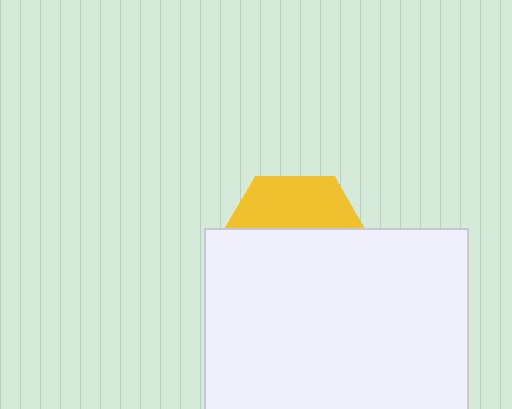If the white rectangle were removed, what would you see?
You would see the complete yellow hexagon.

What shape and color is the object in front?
The object in front is a white rectangle.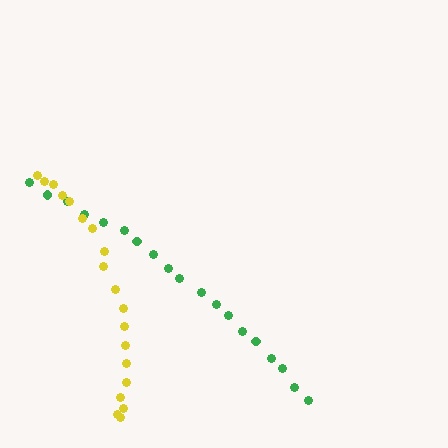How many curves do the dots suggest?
There are 2 distinct paths.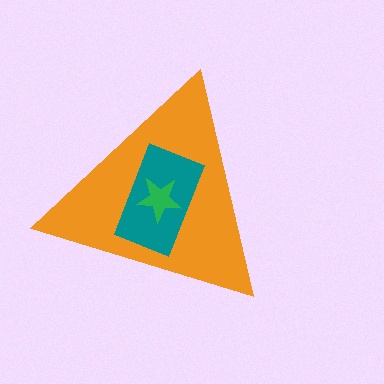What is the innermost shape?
The green star.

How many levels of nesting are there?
3.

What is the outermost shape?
The orange triangle.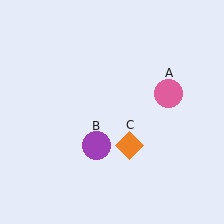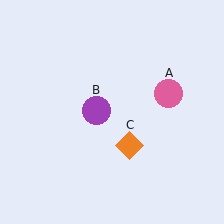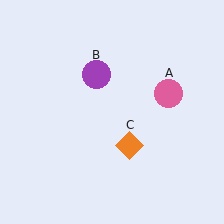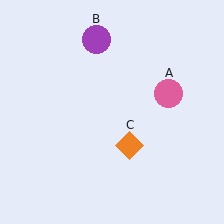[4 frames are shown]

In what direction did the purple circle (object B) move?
The purple circle (object B) moved up.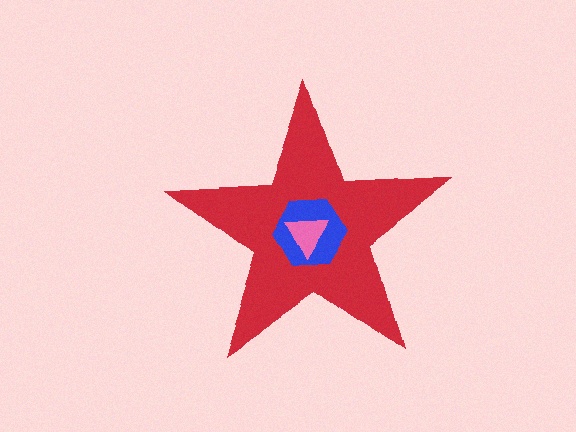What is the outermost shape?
The red star.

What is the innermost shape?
The pink triangle.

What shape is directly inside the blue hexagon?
The pink triangle.